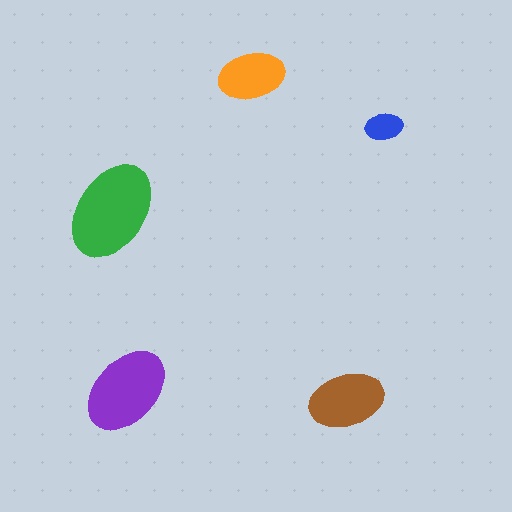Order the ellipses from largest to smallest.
the green one, the purple one, the brown one, the orange one, the blue one.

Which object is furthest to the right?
The blue ellipse is rightmost.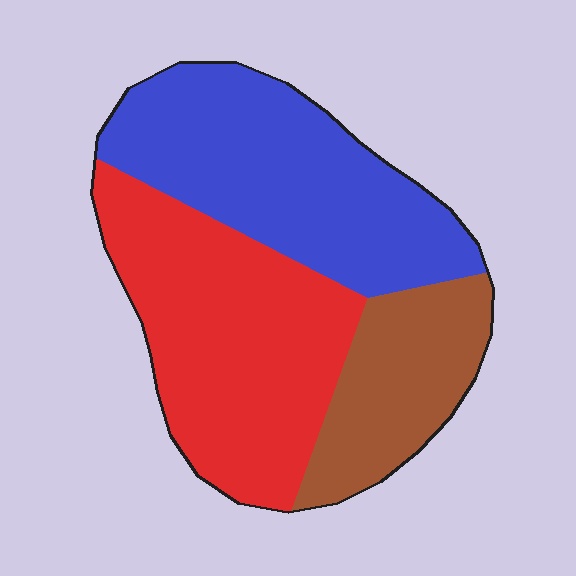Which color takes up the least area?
Brown, at roughly 20%.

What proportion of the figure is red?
Red takes up about two fifths (2/5) of the figure.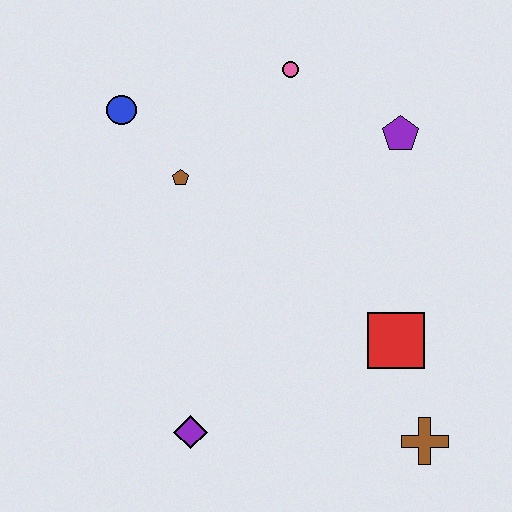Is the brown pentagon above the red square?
Yes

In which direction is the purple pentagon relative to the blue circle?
The purple pentagon is to the right of the blue circle.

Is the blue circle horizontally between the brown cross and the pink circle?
No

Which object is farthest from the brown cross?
The blue circle is farthest from the brown cross.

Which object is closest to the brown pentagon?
The blue circle is closest to the brown pentagon.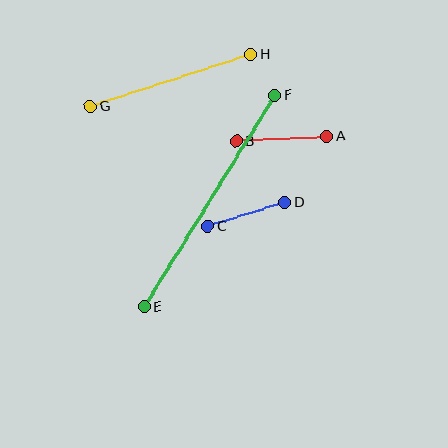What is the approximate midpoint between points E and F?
The midpoint is at approximately (210, 201) pixels.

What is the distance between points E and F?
The distance is approximately 249 pixels.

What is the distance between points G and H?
The distance is approximately 169 pixels.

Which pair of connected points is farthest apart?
Points E and F are farthest apart.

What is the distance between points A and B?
The distance is approximately 90 pixels.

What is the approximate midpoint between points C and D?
The midpoint is at approximately (247, 215) pixels.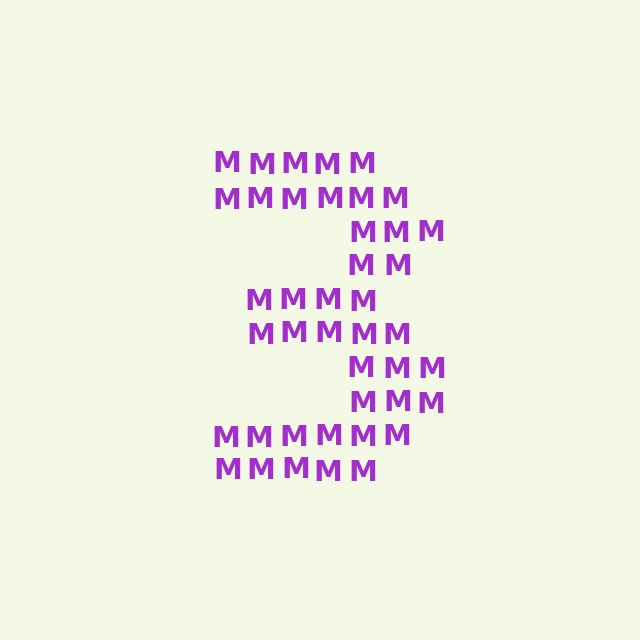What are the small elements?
The small elements are letter M's.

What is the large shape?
The large shape is the digit 3.